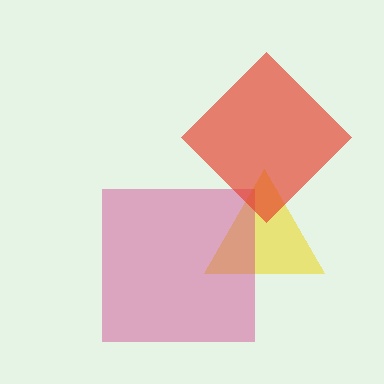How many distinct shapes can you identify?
There are 3 distinct shapes: a yellow triangle, a magenta square, a red diamond.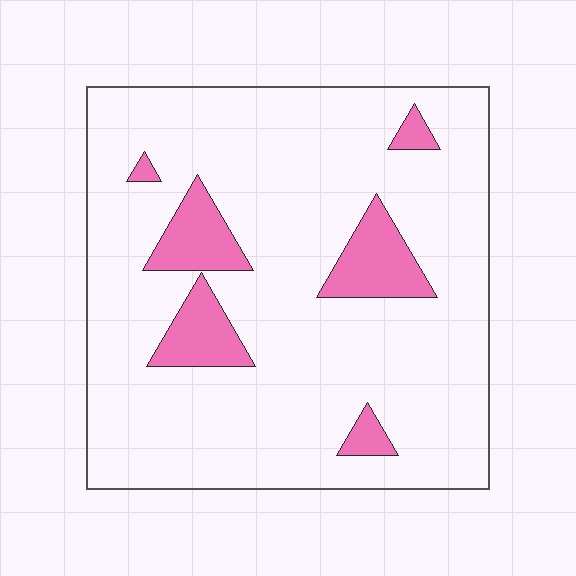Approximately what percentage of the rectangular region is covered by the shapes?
Approximately 15%.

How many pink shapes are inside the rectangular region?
6.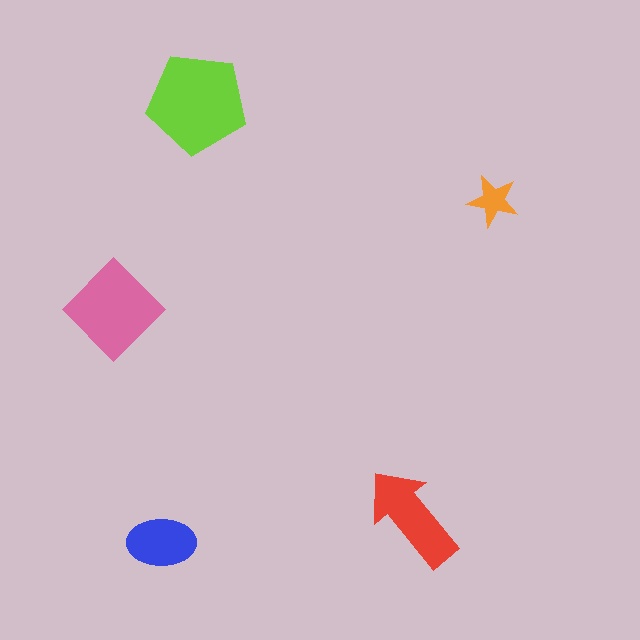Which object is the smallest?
The orange star.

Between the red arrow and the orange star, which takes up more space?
The red arrow.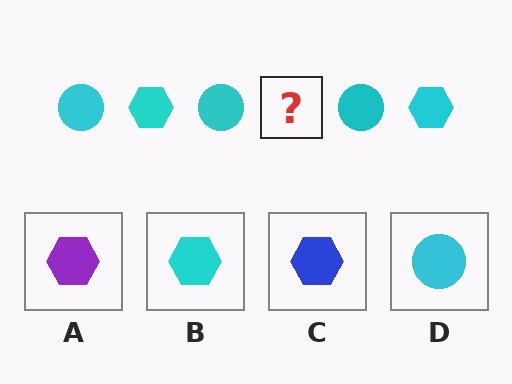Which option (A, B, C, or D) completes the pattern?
B.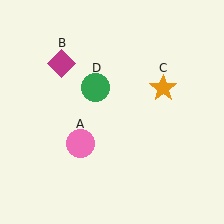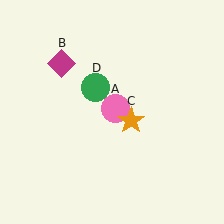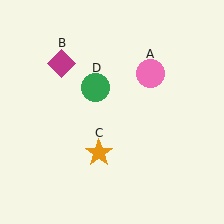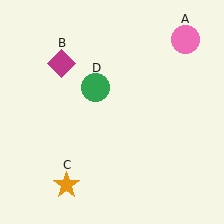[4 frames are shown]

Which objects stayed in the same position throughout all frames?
Magenta diamond (object B) and green circle (object D) remained stationary.